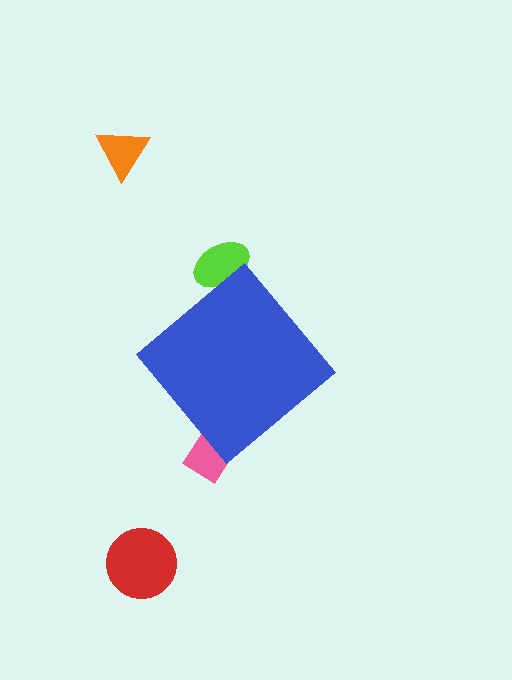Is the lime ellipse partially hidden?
Yes, the lime ellipse is partially hidden behind the blue diamond.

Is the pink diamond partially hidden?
Yes, the pink diamond is partially hidden behind the blue diamond.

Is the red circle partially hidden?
No, the red circle is fully visible.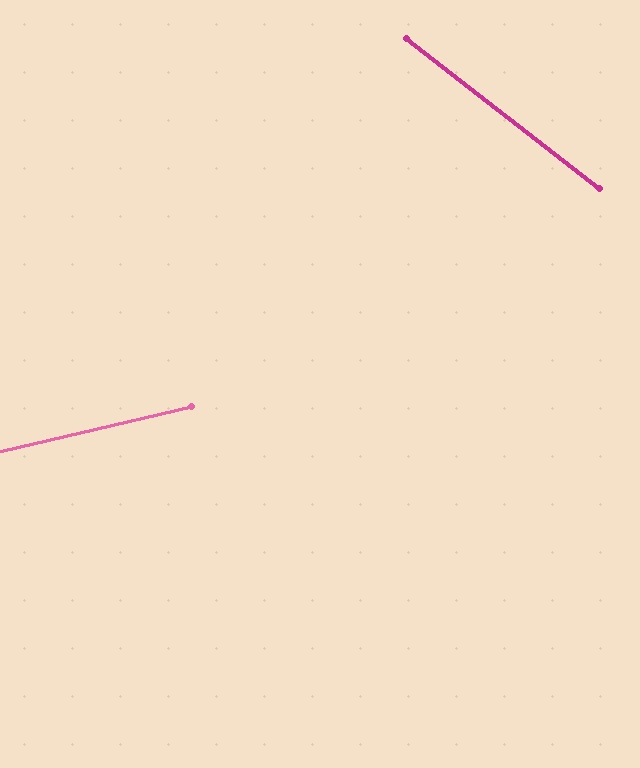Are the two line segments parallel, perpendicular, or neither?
Neither parallel nor perpendicular — they differ by about 51°.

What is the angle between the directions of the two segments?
Approximately 51 degrees.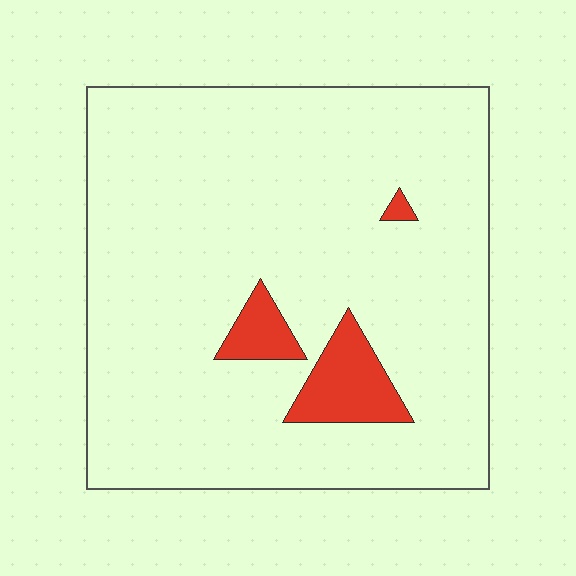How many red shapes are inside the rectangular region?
3.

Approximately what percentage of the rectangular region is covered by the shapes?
Approximately 10%.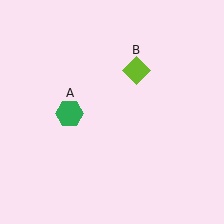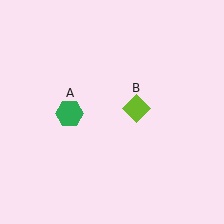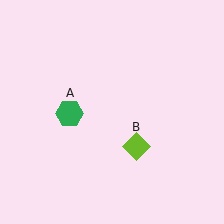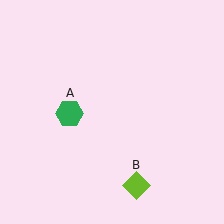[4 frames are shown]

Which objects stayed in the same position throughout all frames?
Green hexagon (object A) remained stationary.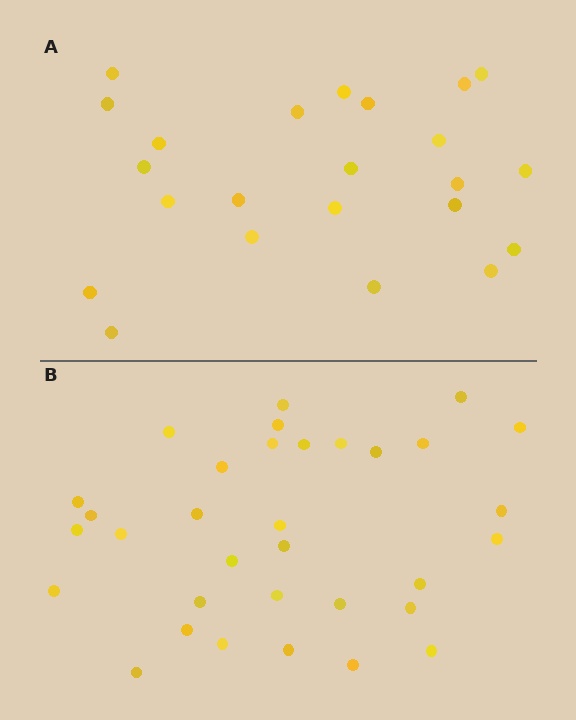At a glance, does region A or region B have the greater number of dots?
Region B (the bottom region) has more dots.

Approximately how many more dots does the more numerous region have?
Region B has roughly 10 or so more dots than region A.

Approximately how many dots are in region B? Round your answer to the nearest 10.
About 30 dots. (The exact count is 33, which rounds to 30.)